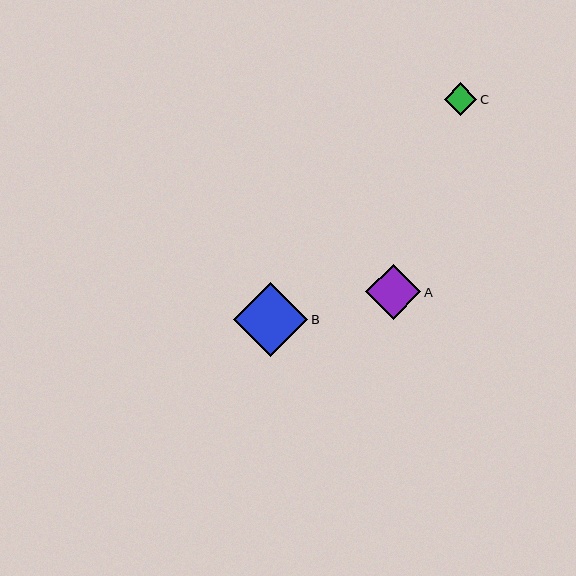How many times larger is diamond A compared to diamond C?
Diamond A is approximately 1.7 times the size of diamond C.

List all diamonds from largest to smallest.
From largest to smallest: B, A, C.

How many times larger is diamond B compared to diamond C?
Diamond B is approximately 2.3 times the size of diamond C.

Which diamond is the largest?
Diamond B is the largest with a size of approximately 74 pixels.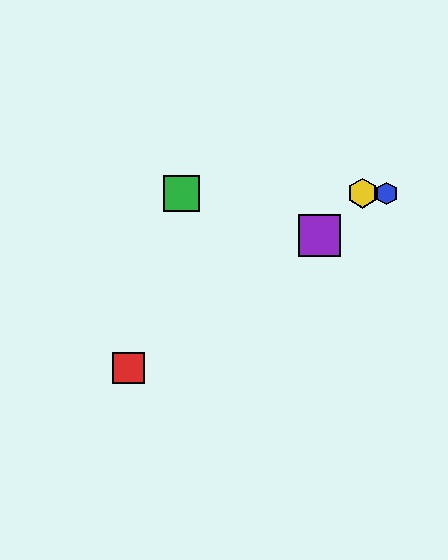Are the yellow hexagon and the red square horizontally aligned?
No, the yellow hexagon is at y≈193 and the red square is at y≈368.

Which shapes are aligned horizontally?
The blue hexagon, the green square, the yellow hexagon are aligned horizontally.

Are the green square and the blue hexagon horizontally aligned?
Yes, both are at y≈193.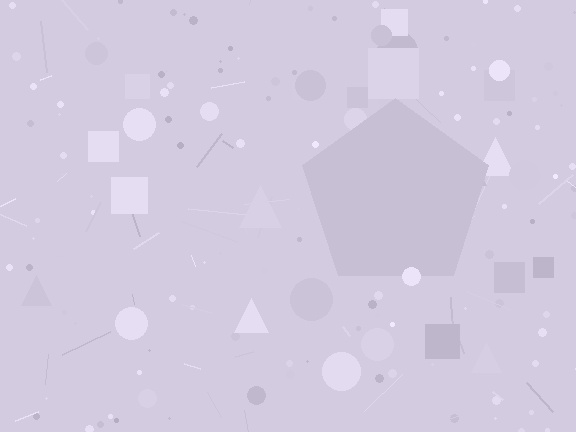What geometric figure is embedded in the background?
A pentagon is embedded in the background.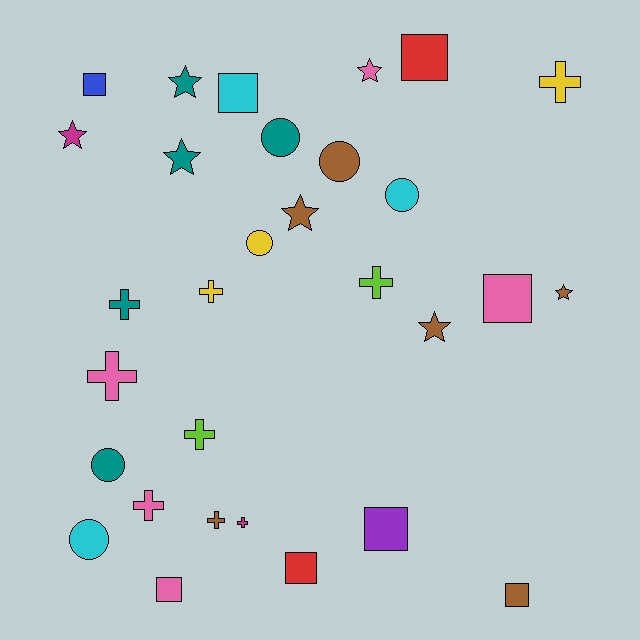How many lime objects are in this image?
There are 2 lime objects.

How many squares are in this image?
There are 8 squares.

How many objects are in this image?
There are 30 objects.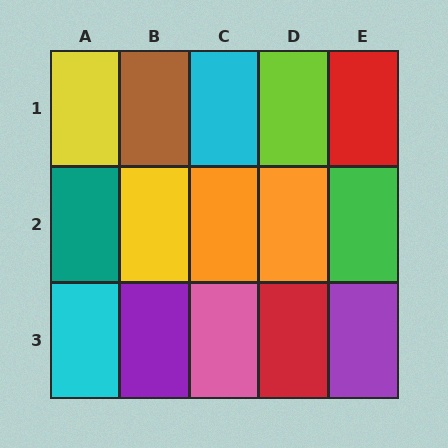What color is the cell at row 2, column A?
Teal.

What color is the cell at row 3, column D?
Red.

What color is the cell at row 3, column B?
Purple.